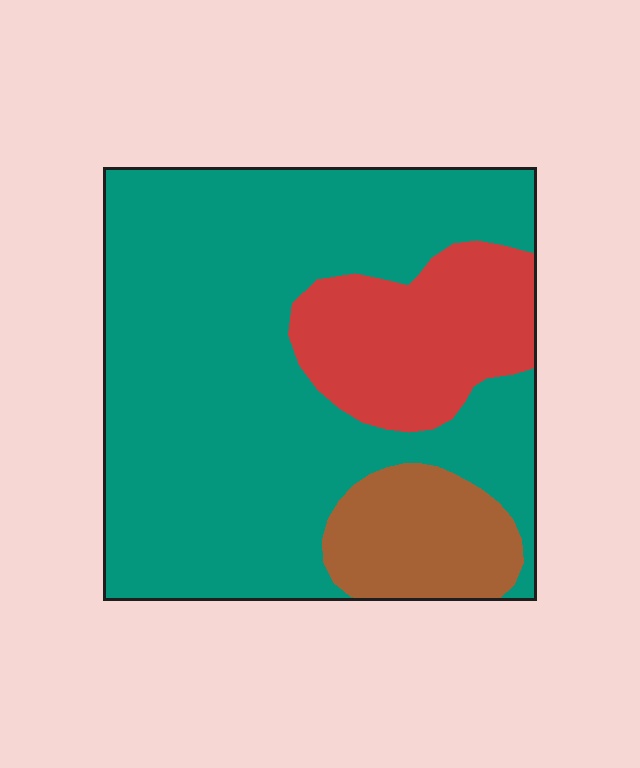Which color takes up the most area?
Teal, at roughly 70%.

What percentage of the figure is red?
Red covers 18% of the figure.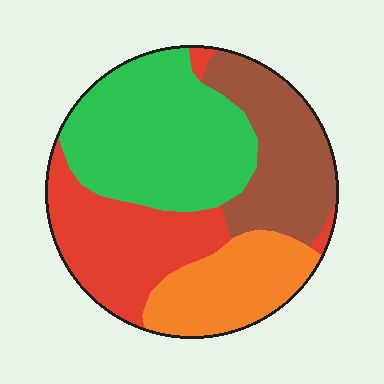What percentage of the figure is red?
Red covers around 25% of the figure.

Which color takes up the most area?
Green, at roughly 35%.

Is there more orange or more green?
Green.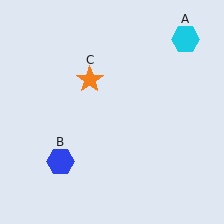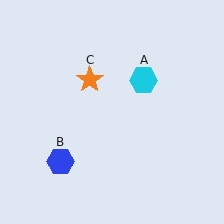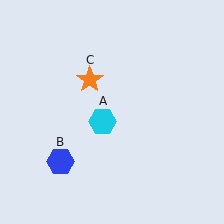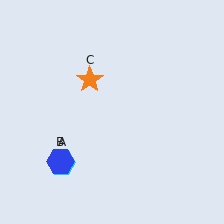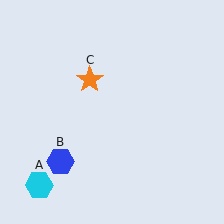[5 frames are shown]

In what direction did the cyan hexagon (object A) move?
The cyan hexagon (object A) moved down and to the left.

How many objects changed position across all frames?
1 object changed position: cyan hexagon (object A).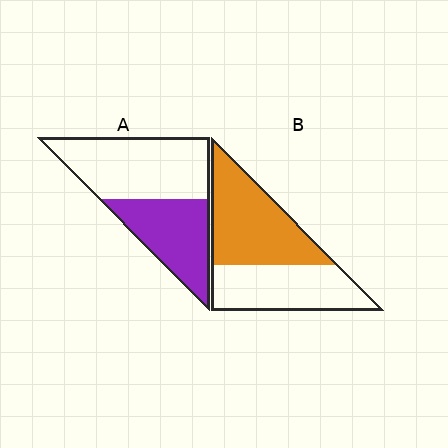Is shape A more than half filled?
No.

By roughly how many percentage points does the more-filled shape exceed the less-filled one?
By roughly 15 percentage points (B over A).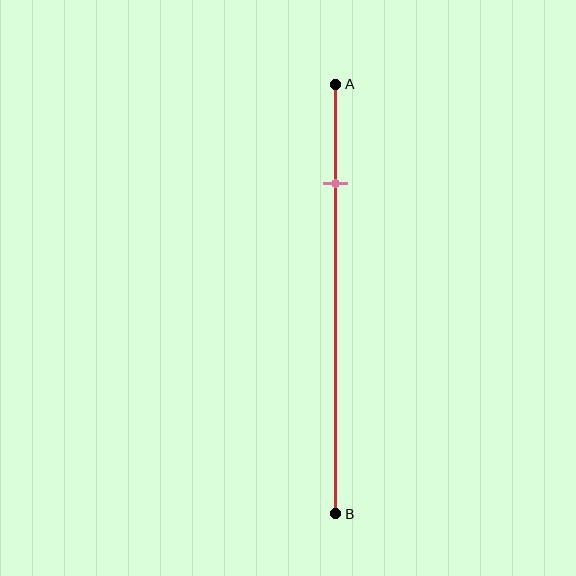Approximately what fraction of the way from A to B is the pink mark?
The pink mark is approximately 25% of the way from A to B.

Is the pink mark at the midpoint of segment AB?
No, the mark is at about 25% from A, not at the 50% midpoint.